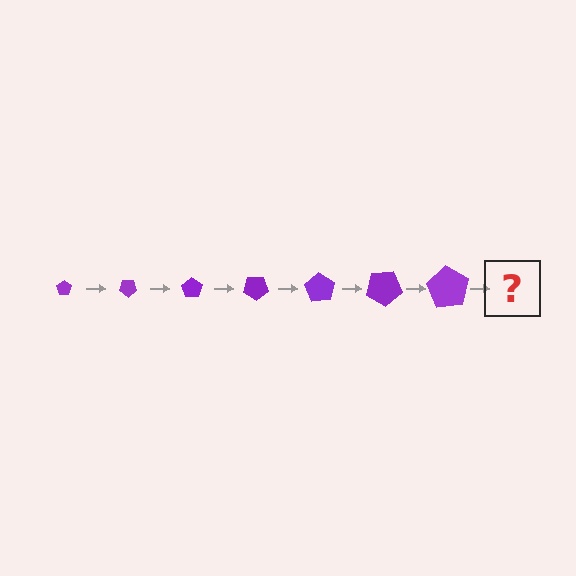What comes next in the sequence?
The next element should be a pentagon, larger than the previous one and rotated 245 degrees from the start.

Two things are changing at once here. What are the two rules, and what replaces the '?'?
The two rules are that the pentagon grows larger each step and it rotates 35 degrees each step. The '?' should be a pentagon, larger than the previous one and rotated 245 degrees from the start.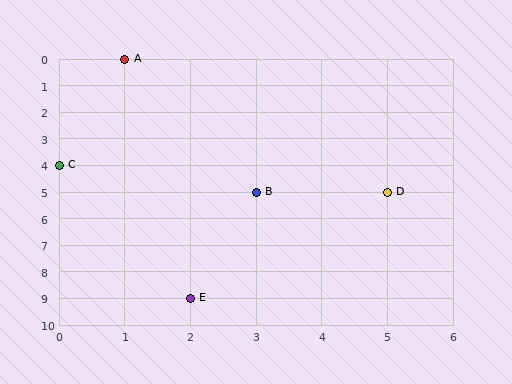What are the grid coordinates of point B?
Point B is at grid coordinates (3, 5).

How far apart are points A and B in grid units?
Points A and B are 2 columns and 5 rows apart (about 5.4 grid units diagonally).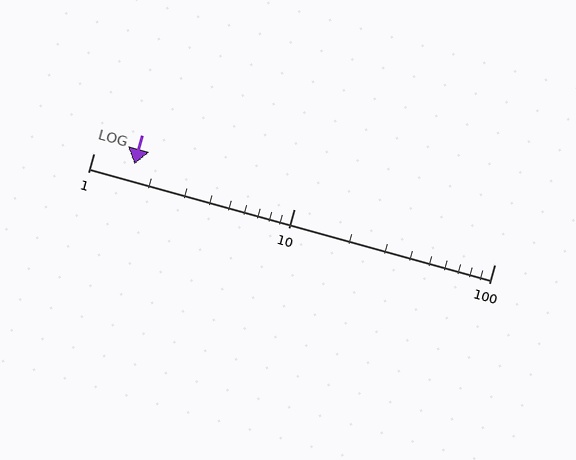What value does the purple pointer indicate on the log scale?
The pointer indicates approximately 1.6.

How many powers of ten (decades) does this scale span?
The scale spans 2 decades, from 1 to 100.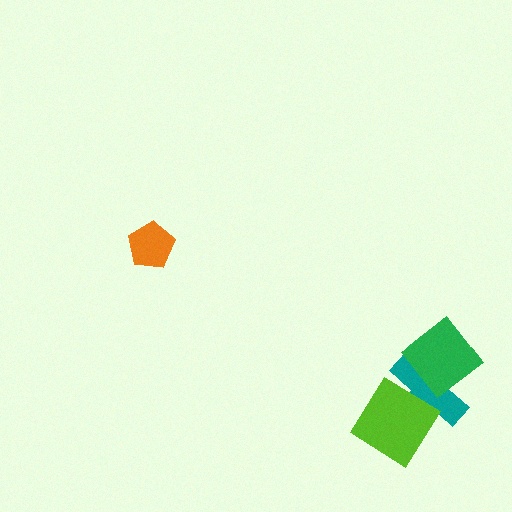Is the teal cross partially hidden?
Yes, it is partially covered by another shape.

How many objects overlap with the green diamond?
1 object overlaps with the green diamond.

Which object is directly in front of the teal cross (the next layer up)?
The green diamond is directly in front of the teal cross.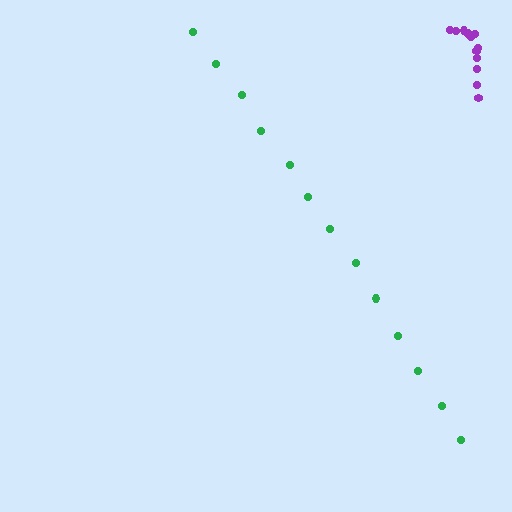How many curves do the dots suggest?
There are 2 distinct paths.